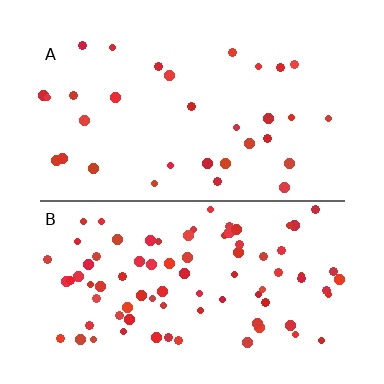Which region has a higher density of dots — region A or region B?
B (the bottom).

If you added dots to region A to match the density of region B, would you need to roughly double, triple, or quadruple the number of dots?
Approximately triple.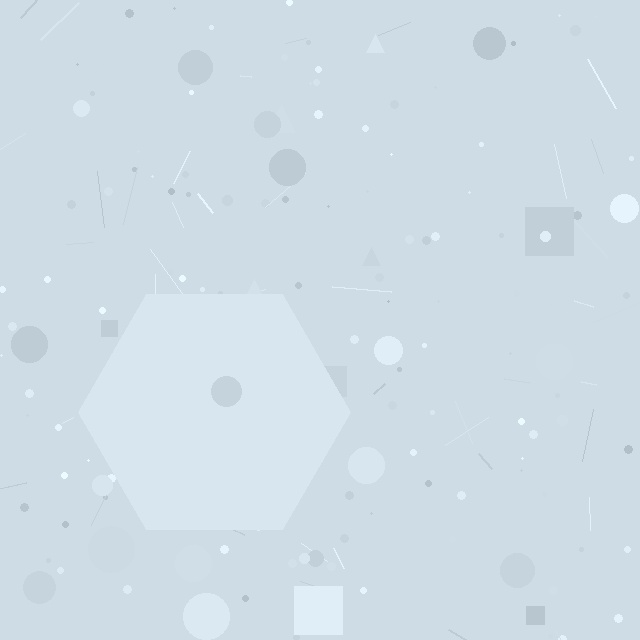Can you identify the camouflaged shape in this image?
The camouflaged shape is a hexagon.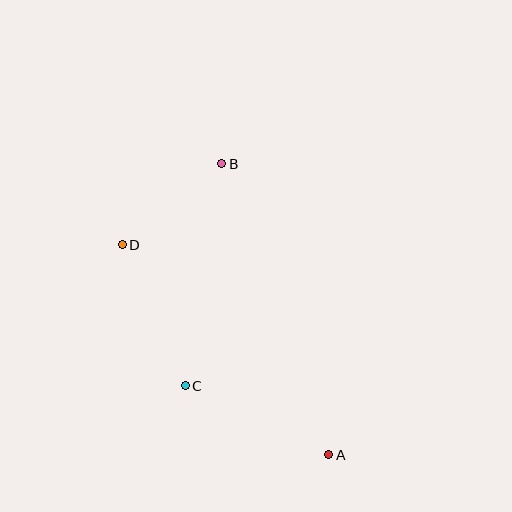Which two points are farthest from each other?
Points A and B are farthest from each other.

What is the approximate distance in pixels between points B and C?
The distance between B and C is approximately 225 pixels.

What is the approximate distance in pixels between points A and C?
The distance between A and C is approximately 159 pixels.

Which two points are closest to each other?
Points B and D are closest to each other.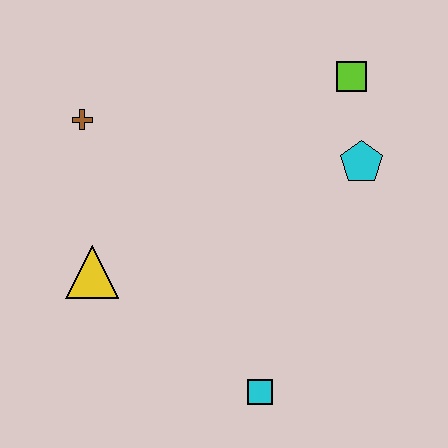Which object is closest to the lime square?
The cyan pentagon is closest to the lime square.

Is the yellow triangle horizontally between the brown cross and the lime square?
Yes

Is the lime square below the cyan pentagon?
No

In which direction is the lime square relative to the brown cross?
The lime square is to the right of the brown cross.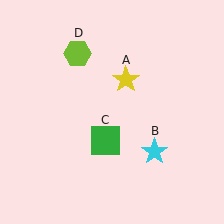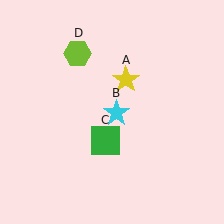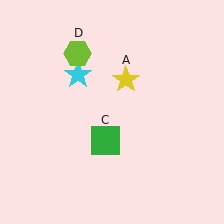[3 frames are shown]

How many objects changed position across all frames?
1 object changed position: cyan star (object B).